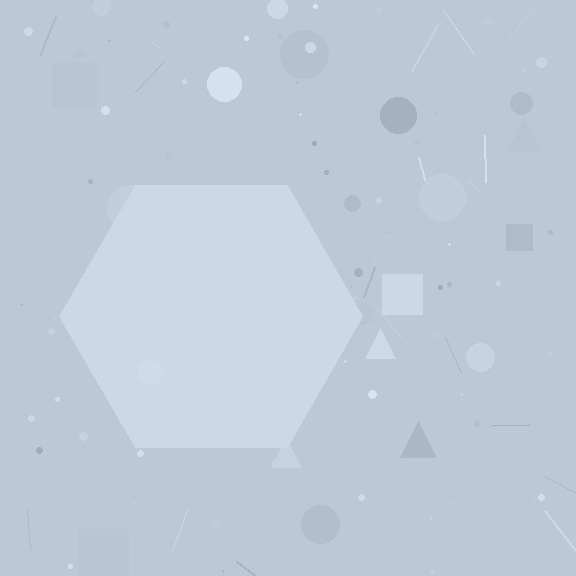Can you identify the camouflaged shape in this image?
The camouflaged shape is a hexagon.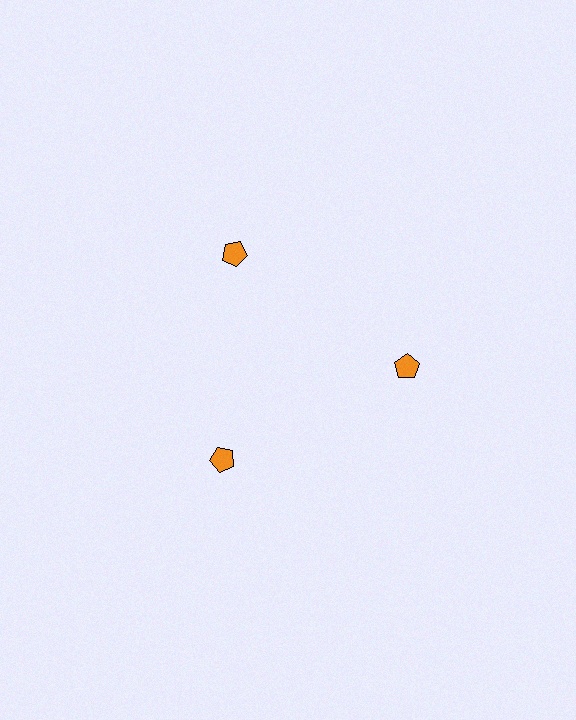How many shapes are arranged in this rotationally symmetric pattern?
There are 3 shapes, arranged in 3 groups of 1.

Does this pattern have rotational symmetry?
Yes, this pattern has 3-fold rotational symmetry. It looks the same after rotating 120 degrees around the center.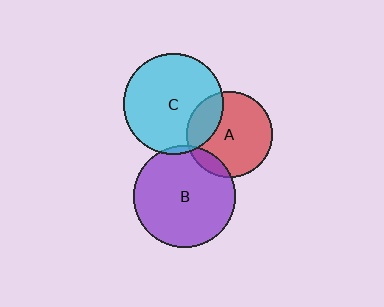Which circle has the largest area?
Circle B (purple).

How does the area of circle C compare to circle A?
Approximately 1.4 times.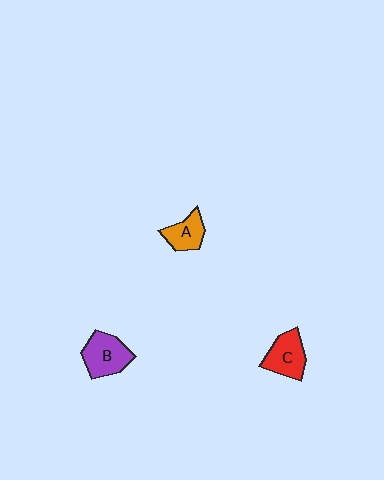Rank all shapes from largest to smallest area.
From largest to smallest: B (purple), C (red), A (orange).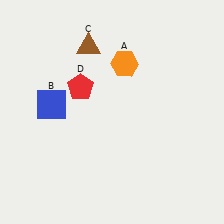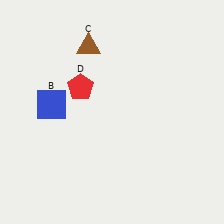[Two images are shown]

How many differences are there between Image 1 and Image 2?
There is 1 difference between the two images.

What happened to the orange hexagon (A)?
The orange hexagon (A) was removed in Image 2. It was in the top-right area of Image 1.